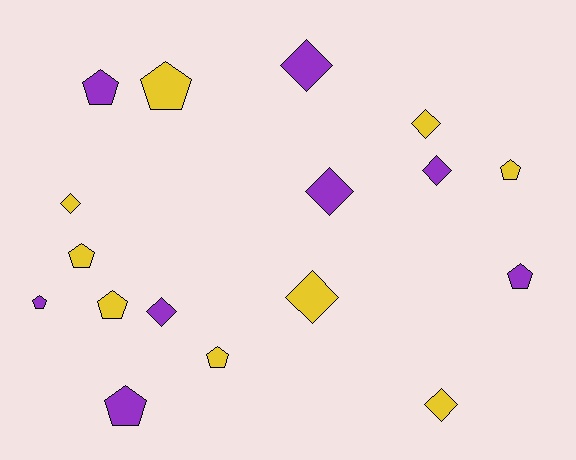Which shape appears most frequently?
Pentagon, with 9 objects.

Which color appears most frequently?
Yellow, with 9 objects.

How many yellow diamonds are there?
There are 4 yellow diamonds.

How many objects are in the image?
There are 17 objects.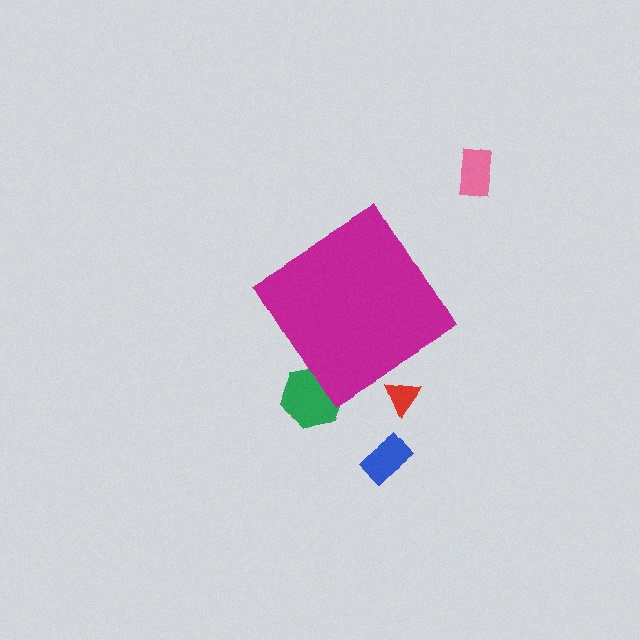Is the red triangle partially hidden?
Yes, the red triangle is partially hidden behind the magenta diamond.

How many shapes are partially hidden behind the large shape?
2 shapes are partially hidden.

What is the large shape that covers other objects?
A magenta diamond.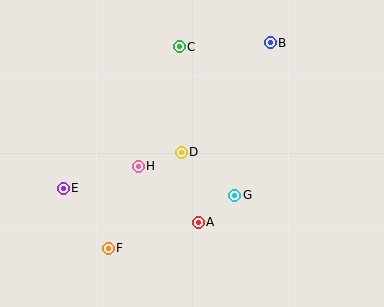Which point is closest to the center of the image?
Point D at (181, 152) is closest to the center.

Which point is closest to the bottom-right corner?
Point G is closest to the bottom-right corner.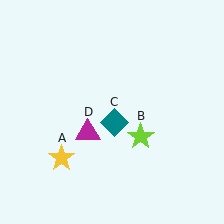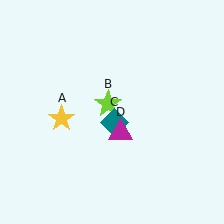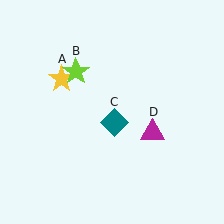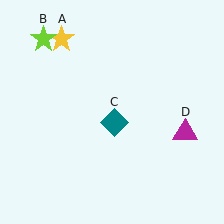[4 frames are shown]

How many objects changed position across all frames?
3 objects changed position: yellow star (object A), lime star (object B), magenta triangle (object D).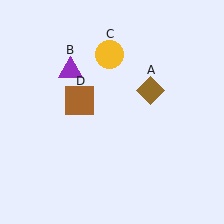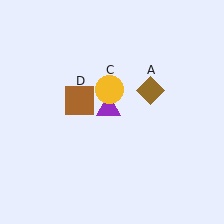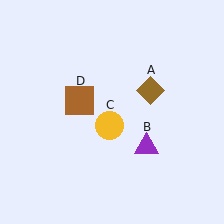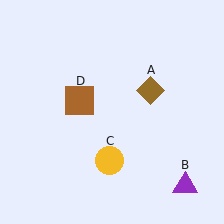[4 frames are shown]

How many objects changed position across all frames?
2 objects changed position: purple triangle (object B), yellow circle (object C).